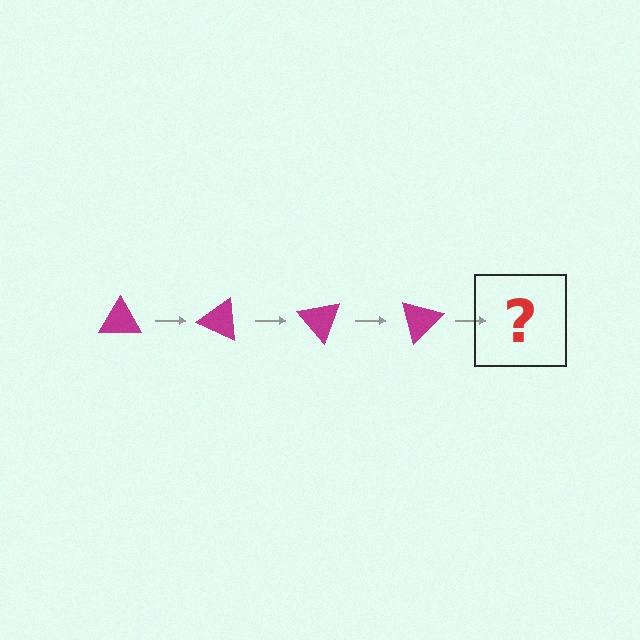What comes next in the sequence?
The next element should be a magenta triangle rotated 100 degrees.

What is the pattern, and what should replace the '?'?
The pattern is that the triangle rotates 25 degrees each step. The '?' should be a magenta triangle rotated 100 degrees.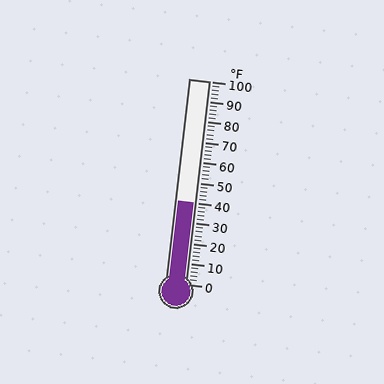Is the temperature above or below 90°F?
The temperature is below 90°F.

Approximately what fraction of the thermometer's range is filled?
The thermometer is filled to approximately 40% of its range.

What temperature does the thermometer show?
The thermometer shows approximately 40°F.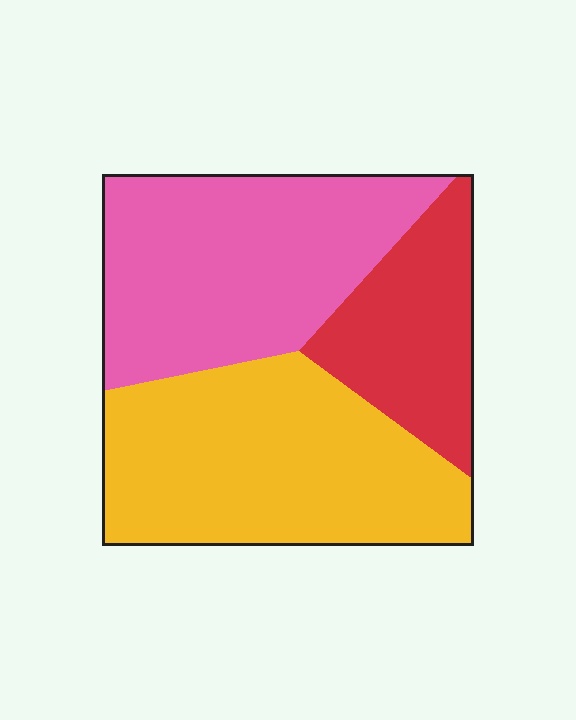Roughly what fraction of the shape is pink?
Pink takes up between a quarter and a half of the shape.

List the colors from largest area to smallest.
From largest to smallest: yellow, pink, red.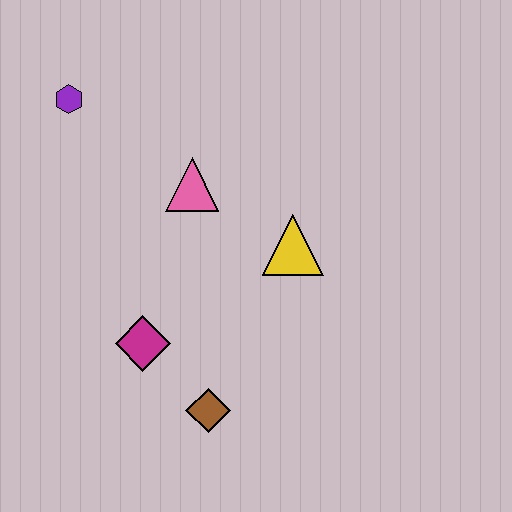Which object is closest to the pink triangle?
The yellow triangle is closest to the pink triangle.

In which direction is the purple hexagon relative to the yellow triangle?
The purple hexagon is to the left of the yellow triangle.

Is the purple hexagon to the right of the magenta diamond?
No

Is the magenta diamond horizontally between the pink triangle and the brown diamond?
No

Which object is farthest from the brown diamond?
The purple hexagon is farthest from the brown diamond.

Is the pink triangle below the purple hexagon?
Yes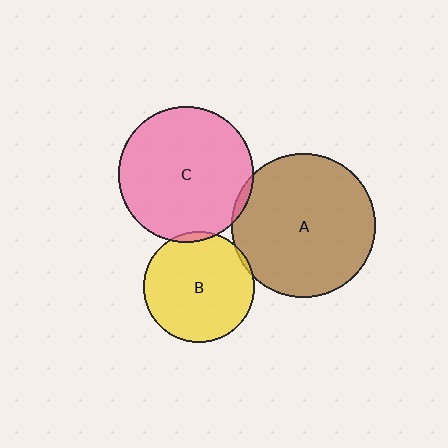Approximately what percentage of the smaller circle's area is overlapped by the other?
Approximately 5%.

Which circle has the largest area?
Circle A (brown).